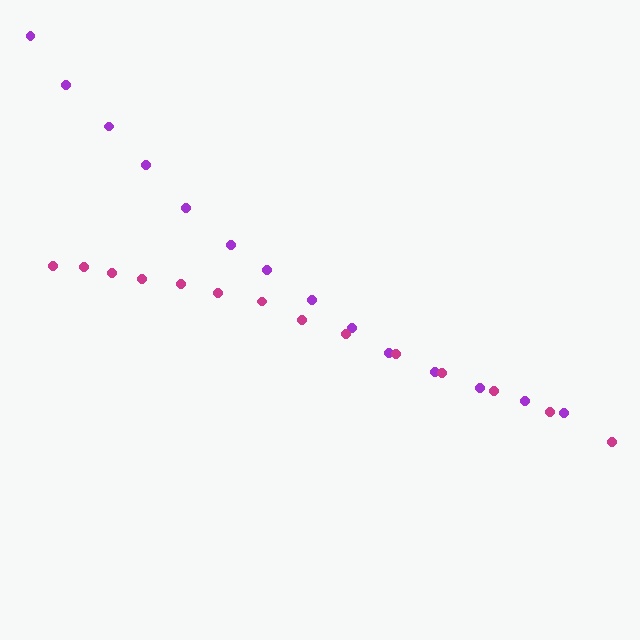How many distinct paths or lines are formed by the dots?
There are 2 distinct paths.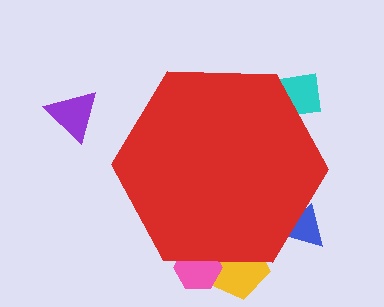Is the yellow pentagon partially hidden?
Yes, the yellow pentagon is partially hidden behind the red hexagon.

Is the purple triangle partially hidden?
No, the purple triangle is fully visible.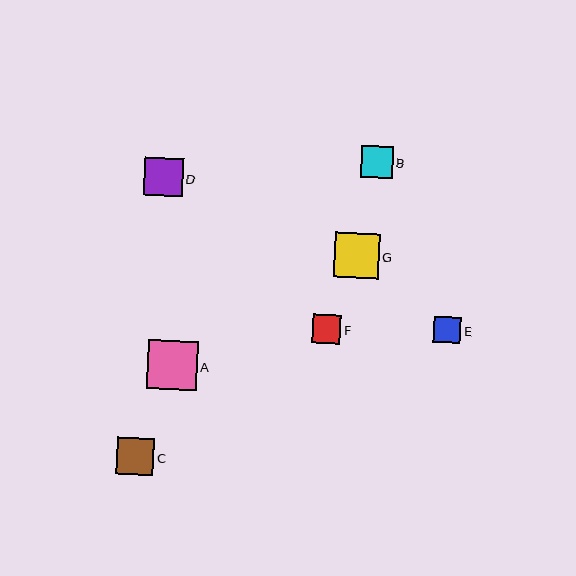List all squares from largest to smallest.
From largest to smallest: A, G, D, C, B, F, E.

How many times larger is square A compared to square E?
Square A is approximately 1.9 times the size of square E.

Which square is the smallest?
Square E is the smallest with a size of approximately 27 pixels.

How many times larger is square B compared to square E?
Square B is approximately 1.2 times the size of square E.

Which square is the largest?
Square A is the largest with a size of approximately 49 pixels.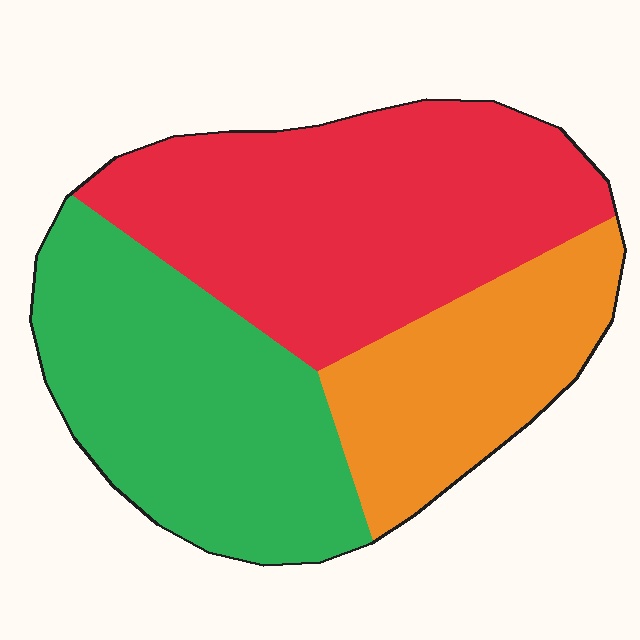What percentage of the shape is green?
Green covers 35% of the shape.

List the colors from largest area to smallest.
From largest to smallest: red, green, orange.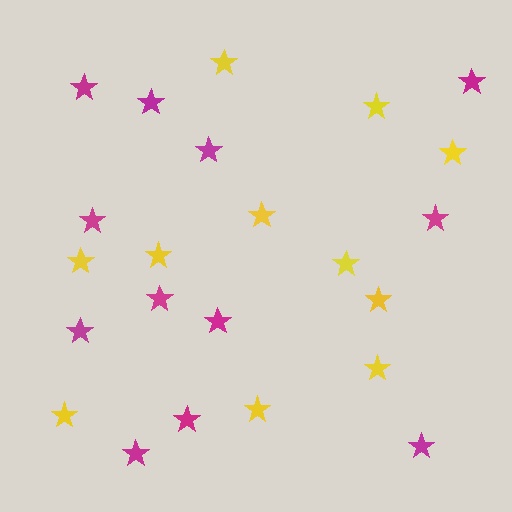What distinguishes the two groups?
There are 2 groups: one group of magenta stars (12) and one group of yellow stars (11).